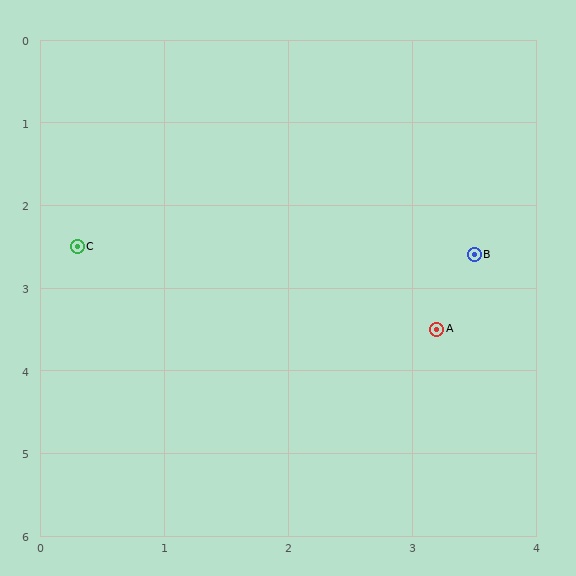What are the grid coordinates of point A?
Point A is at approximately (3.2, 3.5).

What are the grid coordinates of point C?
Point C is at approximately (0.3, 2.5).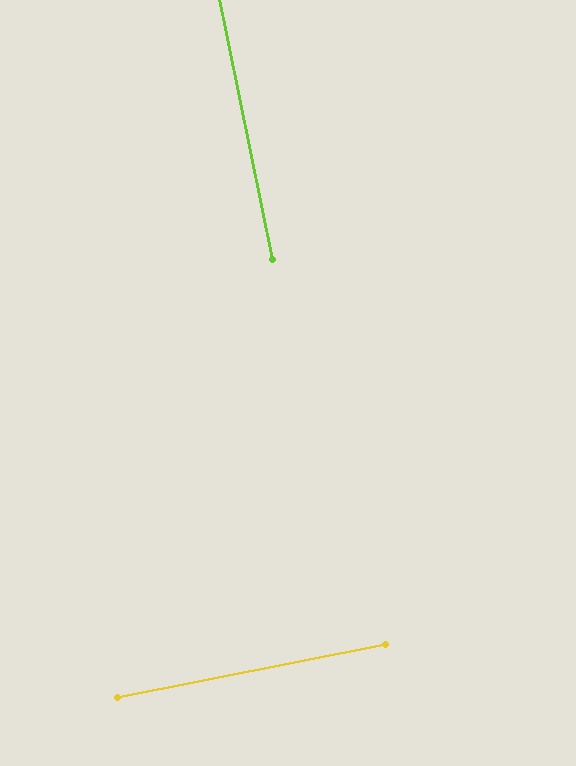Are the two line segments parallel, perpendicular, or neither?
Perpendicular — they meet at approximately 90°.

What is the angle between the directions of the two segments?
Approximately 90 degrees.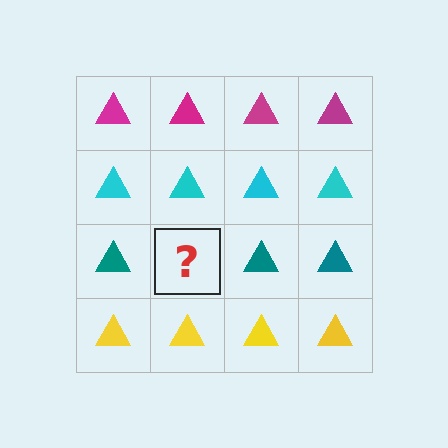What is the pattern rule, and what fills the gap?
The rule is that each row has a consistent color. The gap should be filled with a teal triangle.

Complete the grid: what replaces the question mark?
The question mark should be replaced with a teal triangle.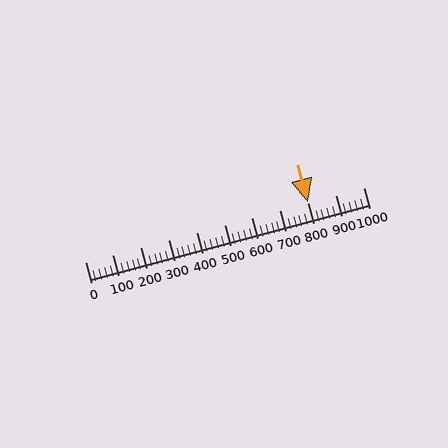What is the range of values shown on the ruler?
The ruler shows values from 0 to 1000.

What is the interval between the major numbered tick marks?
The major tick marks are spaced 100 units apart.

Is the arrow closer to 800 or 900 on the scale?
The arrow is closer to 800.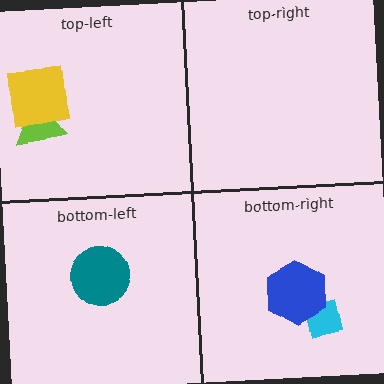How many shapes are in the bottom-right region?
2.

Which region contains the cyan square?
The bottom-right region.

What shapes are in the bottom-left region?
The teal circle.